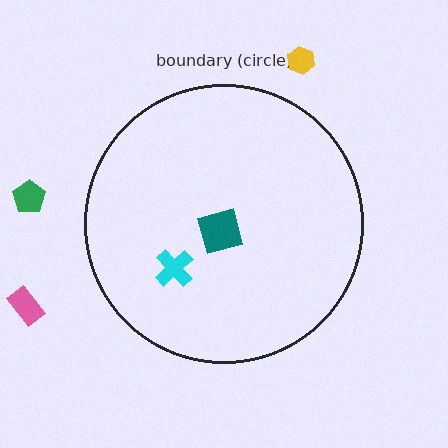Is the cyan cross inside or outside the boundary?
Inside.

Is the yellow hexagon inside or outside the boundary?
Outside.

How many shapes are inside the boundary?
2 inside, 3 outside.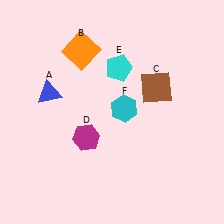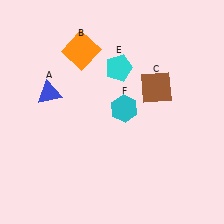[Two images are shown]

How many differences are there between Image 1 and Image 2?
There is 1 difference between the two images.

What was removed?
The magenta hexagon (D) was removed in Image 2.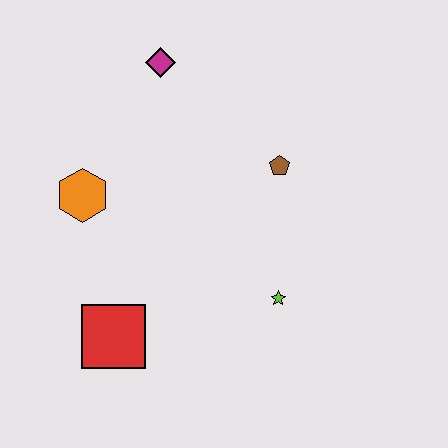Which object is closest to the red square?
The orange hexagon is closest to the red square.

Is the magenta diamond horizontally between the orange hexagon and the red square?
No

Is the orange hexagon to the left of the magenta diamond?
Yes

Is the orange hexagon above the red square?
Yes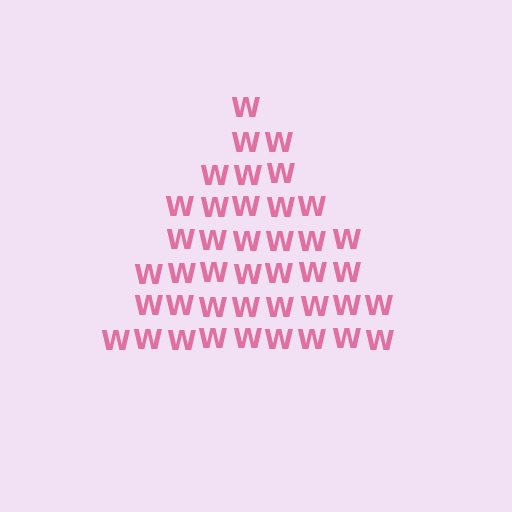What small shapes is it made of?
It is made of small letter W's.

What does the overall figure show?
The overall figure shows a triangle.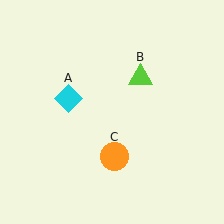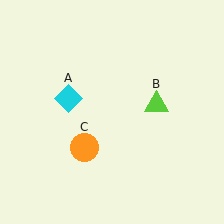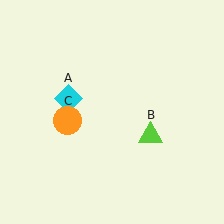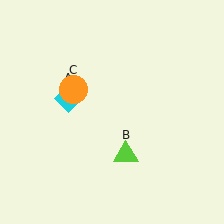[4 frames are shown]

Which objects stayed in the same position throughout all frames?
Cyan diamond (object A) remained stationary.